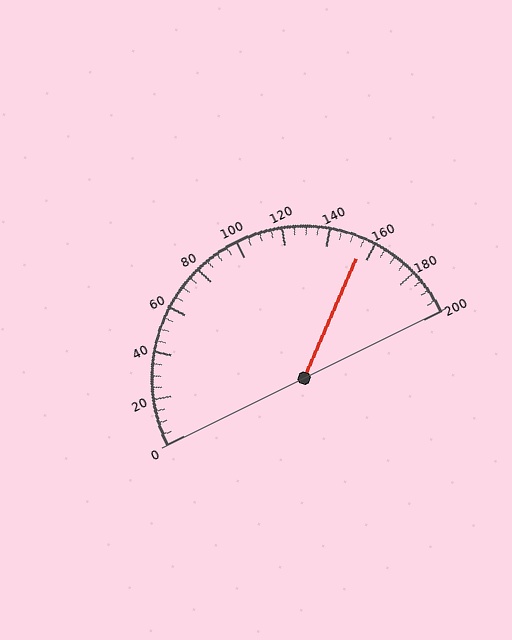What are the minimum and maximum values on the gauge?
The gauge ranges from 0 to 200.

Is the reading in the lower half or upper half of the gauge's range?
The reading is in the upper half of the range (0 to 200).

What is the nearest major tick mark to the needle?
The nearest major tick mark is 160.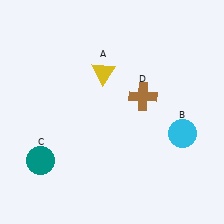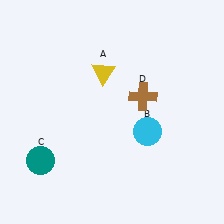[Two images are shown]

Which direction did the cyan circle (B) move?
The cyan circle (B) moved left.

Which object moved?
The cyan circle (B) moved left.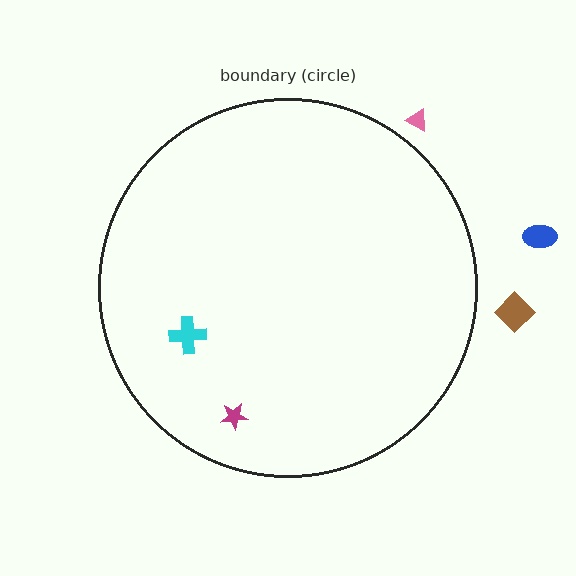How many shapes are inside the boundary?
2 inside, 3 outside.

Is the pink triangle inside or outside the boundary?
Outside.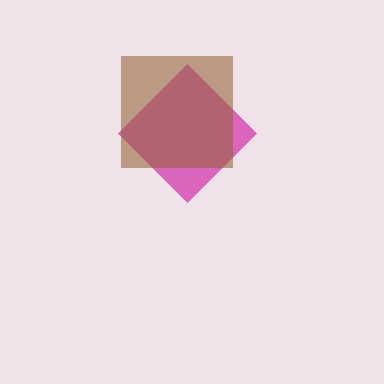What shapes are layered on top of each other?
The layered shapes are: a magenta diamond, a brown square.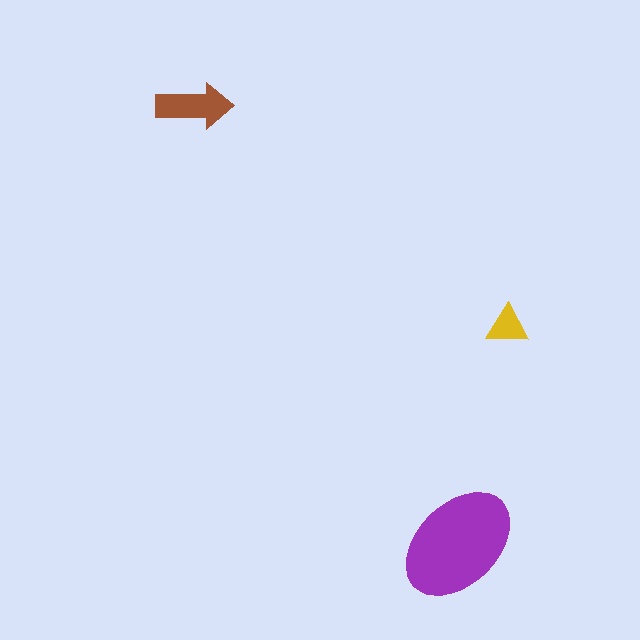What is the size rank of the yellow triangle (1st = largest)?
3rd.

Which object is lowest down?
The purple ellipse is bottommost.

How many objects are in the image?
There are 3 objects in the image.